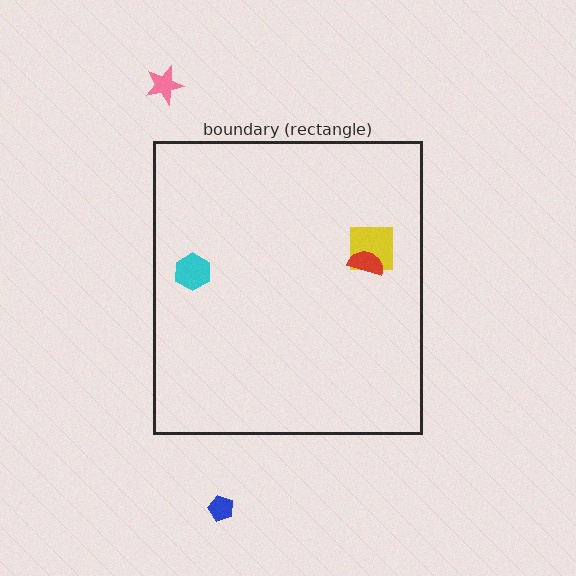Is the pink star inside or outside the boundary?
Outside.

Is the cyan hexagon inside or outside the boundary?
Inside.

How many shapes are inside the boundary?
3 inside, 2 outside.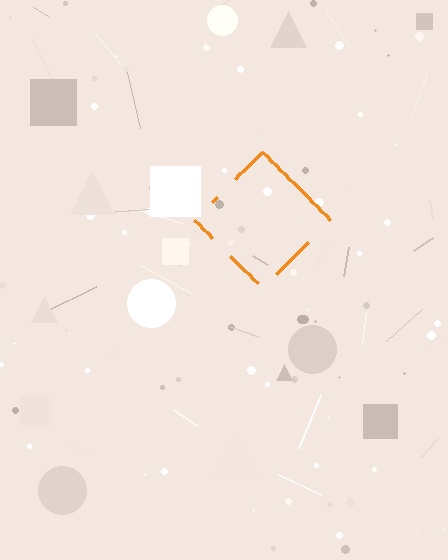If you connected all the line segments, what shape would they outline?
They would outline a diamond.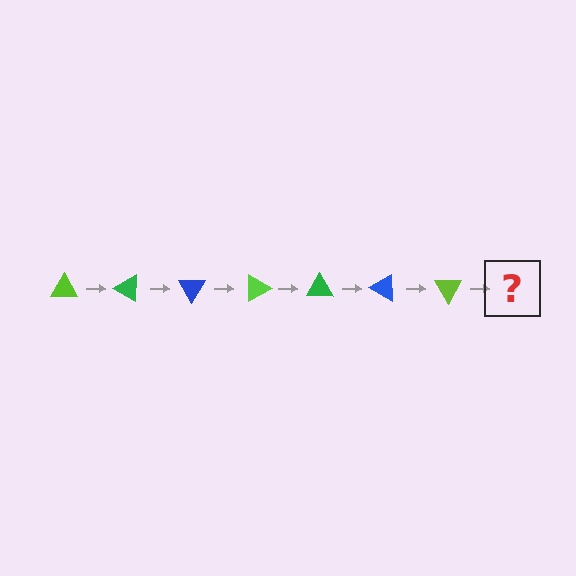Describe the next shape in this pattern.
It should be a green triangle, rotated 210 degrees from the start.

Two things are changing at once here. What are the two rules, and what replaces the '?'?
The two rules are that it rotates 30 degrees each step and the color cycles through lime, green, and blue. The '?' should be a green triangle, rotated 210 degrees from the start.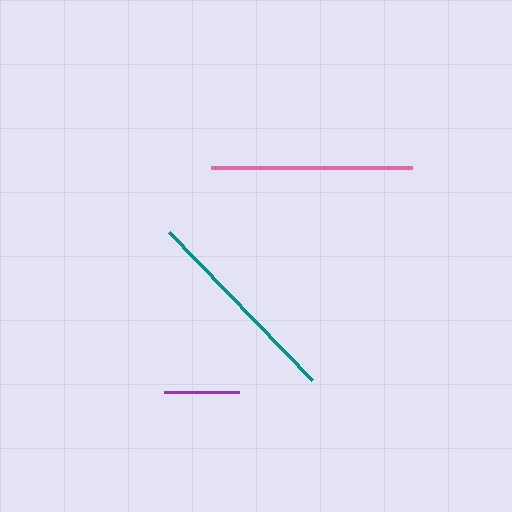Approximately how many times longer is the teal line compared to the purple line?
The teal line is approximately 2.7 times the length of the purple line.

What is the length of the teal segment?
The teal segment is approximately 206 pixels long.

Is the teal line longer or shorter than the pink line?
The teal line is longer than the pink line.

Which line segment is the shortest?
The purple line is the shortest at approximately 75 pixels.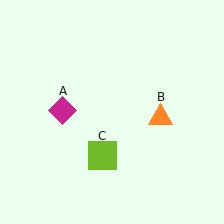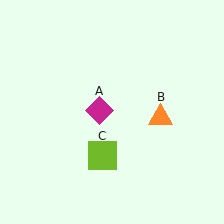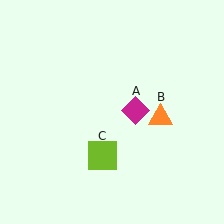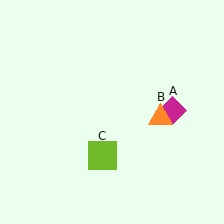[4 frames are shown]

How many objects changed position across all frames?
1 object changed position: magenta diamond (object A).